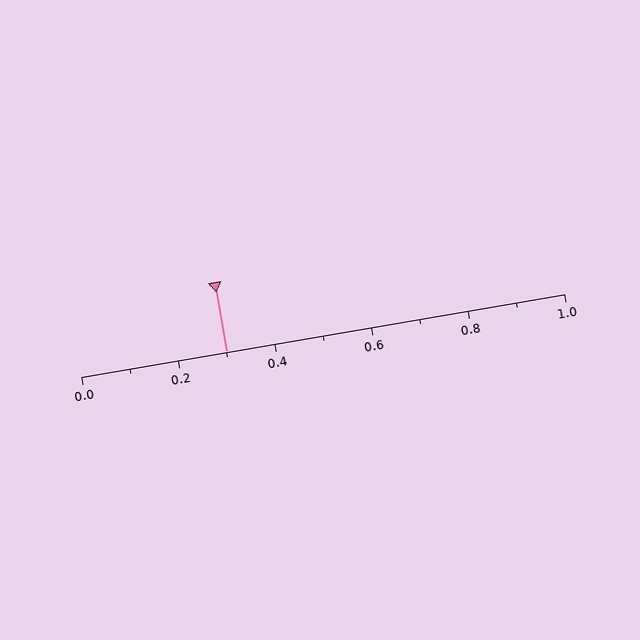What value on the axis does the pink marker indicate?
The marker indicates approximately 0.3.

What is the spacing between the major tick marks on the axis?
The major ticks are spaced 0.2 apart.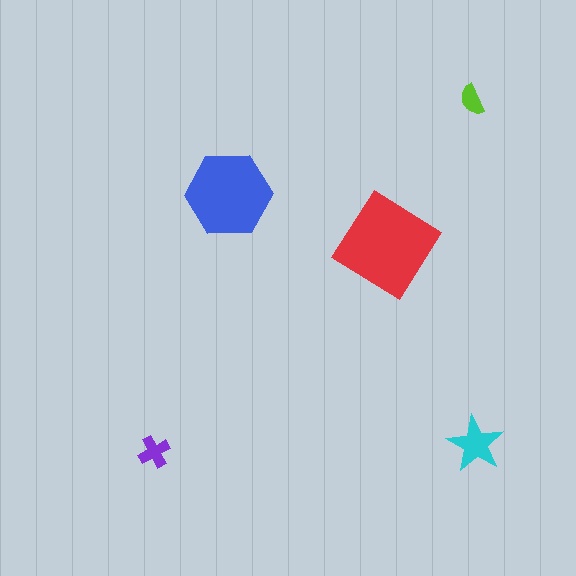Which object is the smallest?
The lime semicircle.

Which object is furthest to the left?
The purple cross is leftmost.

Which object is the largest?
The red diamond.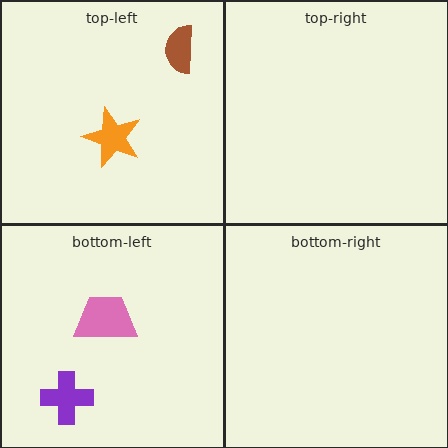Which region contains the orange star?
The top-left region.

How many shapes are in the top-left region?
2.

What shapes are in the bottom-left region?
The pink trapezoid, the purple cross.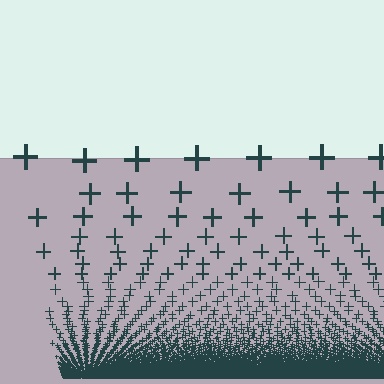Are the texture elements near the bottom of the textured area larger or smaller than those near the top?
Smaller. The gradient is inverted — elements near the bottom are smaller and denser.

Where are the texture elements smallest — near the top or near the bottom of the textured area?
Near the bottom.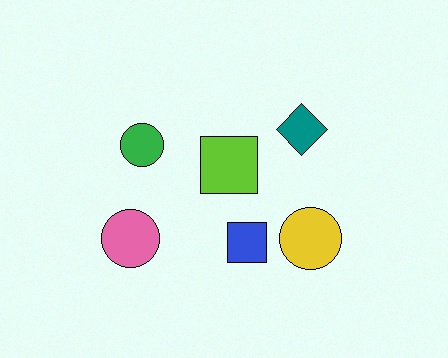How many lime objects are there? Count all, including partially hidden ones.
There is 1 lime object.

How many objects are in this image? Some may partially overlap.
There are 6 objects.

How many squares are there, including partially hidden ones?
There are 2 squares.